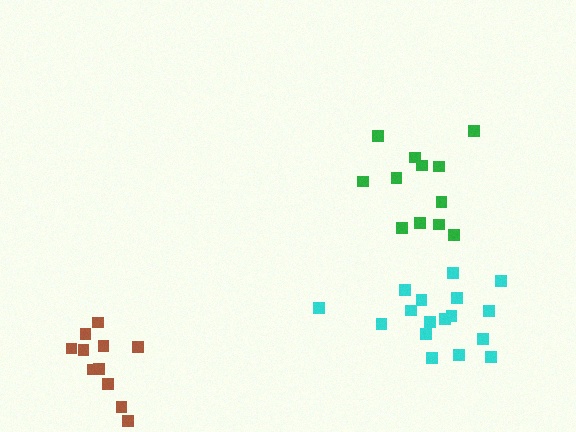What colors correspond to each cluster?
The clusters are colored: cyan, green, brown.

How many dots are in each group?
Group 1: 17 dots, Group 2: 12 dots, Group 3: 11 dots (40 total).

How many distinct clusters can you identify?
There are 3 distinct clusters.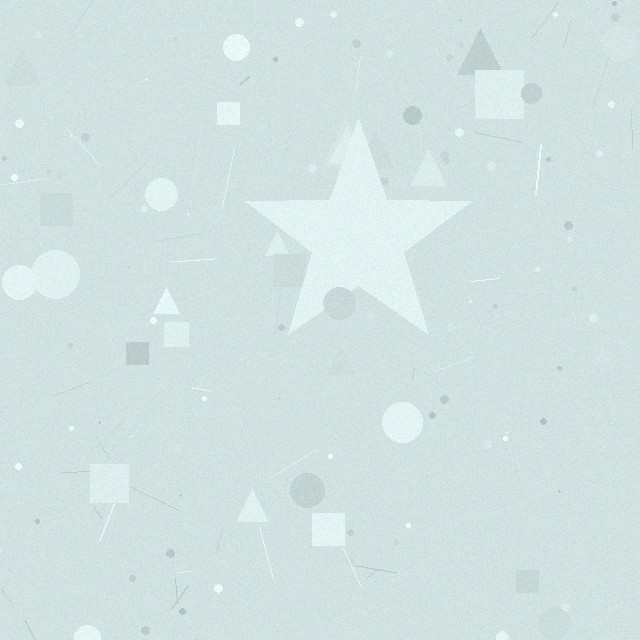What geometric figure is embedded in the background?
A star is embedded in the background.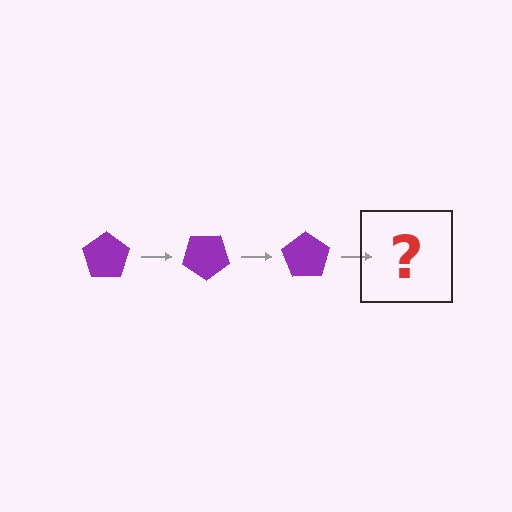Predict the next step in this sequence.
The next step is a purple pentagon rotated 105 degrees.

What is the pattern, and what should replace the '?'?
The pattern is that the pentagon rotates 35 degrees each step. The '?' should be a purple pentagon rotated 105 degrees.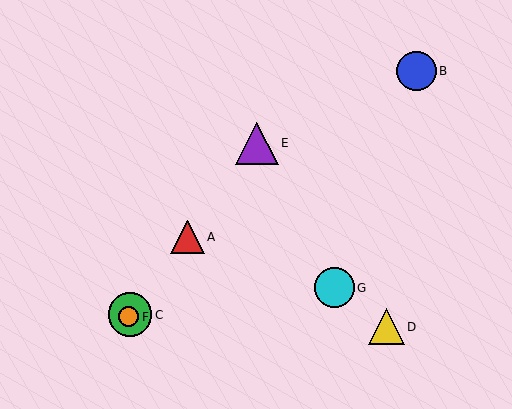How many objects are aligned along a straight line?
4 objects (A, C, E, F) are aligned along a straight line.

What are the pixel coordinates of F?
Object F is at (128, 317).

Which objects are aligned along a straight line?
Objects A, C, E, F are aligned along a straight line.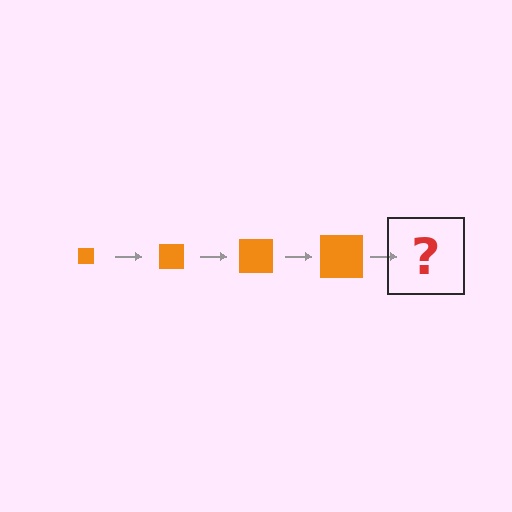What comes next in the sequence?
The next element should be an orange square, larger than the previous one.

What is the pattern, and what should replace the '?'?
The pattern is that the square gets progressively larger each step. The '?' should be an orange square, larger than the previous one.